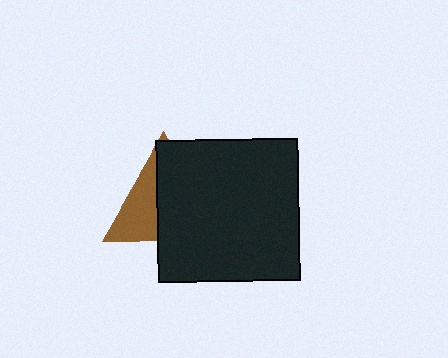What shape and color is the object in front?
The object in front is a black square.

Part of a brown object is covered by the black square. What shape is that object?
It is a triangle.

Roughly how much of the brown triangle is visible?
A small part of it is visible (roughly 38%).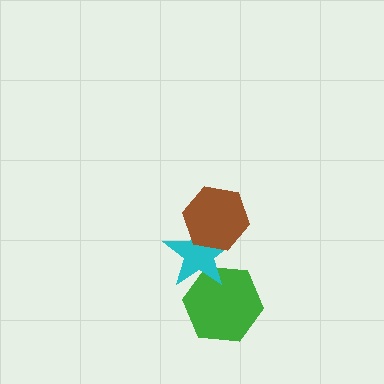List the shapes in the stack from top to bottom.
From top to bottom: the brown hexagon, the cyan star, the green hexagon.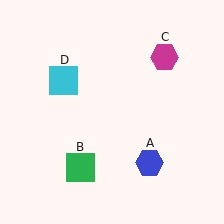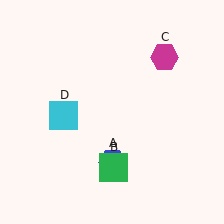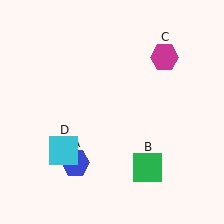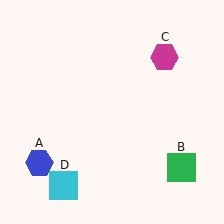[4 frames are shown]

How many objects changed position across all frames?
3 objects changed position: blue hexagon (object A), green square (object B), cyan square (object D).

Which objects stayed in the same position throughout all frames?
Magenta hexagon (object C) remained stationary.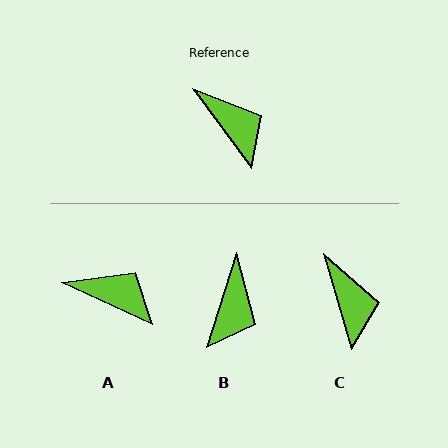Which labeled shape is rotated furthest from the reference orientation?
B, about 54 degrees away.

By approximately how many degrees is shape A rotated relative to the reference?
Approximately 28 degrees counter-clockwise.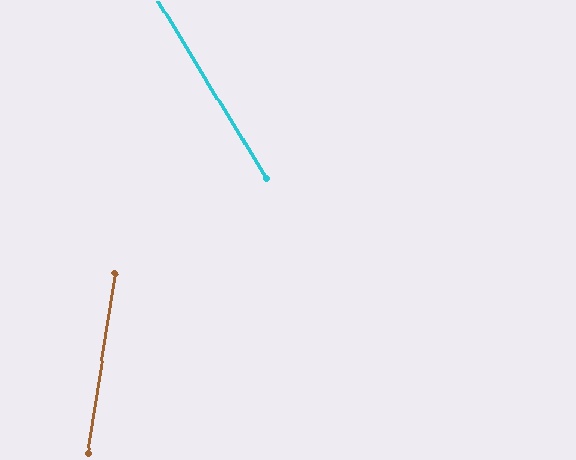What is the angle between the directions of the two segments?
Approximately 40 degrees.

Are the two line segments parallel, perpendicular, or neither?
Neither parallel nor perpendicular — they differ by about 40°.